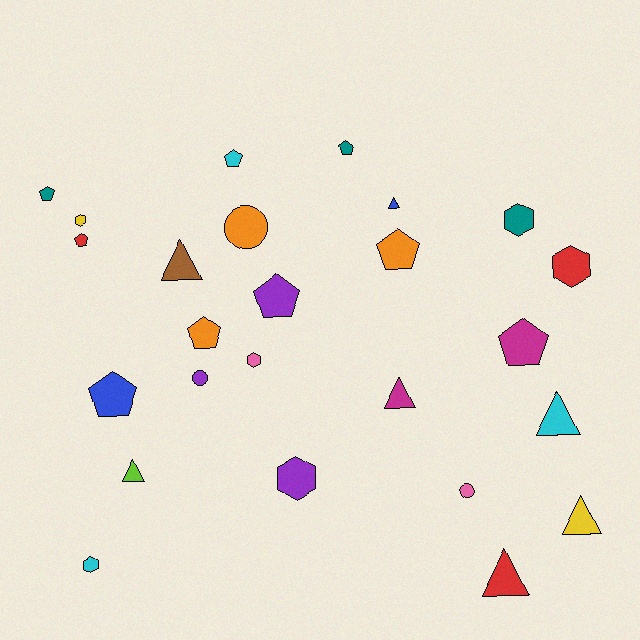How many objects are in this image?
There are 25 objects.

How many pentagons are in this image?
There are 9 pentagons.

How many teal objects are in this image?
There are 3 teal objects.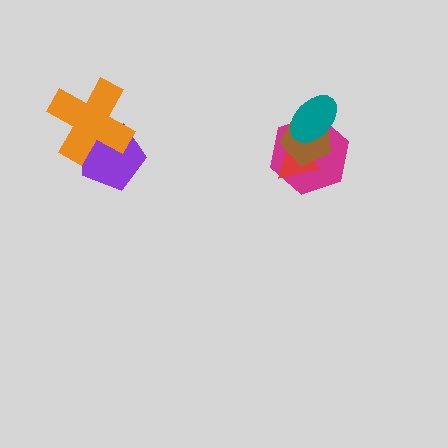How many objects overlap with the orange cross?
1 object overlaps with the orange cross.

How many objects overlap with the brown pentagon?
3 objects overlap with the brown pentagon.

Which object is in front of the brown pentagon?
The teal ellipse is in front of the brown pentagon.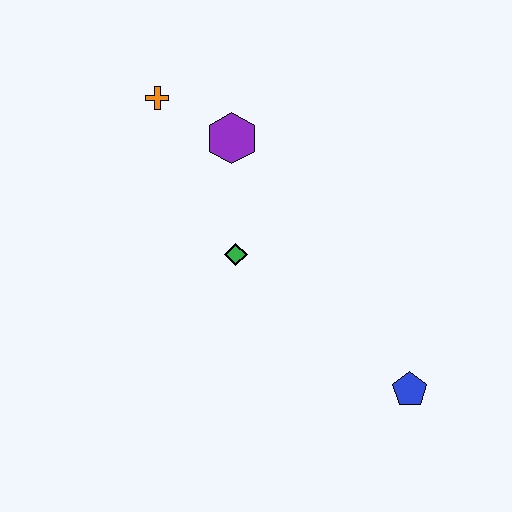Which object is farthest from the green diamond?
The blue pentagon is farthest from the green diamond.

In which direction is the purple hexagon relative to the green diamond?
The purple hexagon is above the green diamond.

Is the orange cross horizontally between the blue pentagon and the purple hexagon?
No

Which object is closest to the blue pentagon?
The green diamond is closest to the blue pentagon.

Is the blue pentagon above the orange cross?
No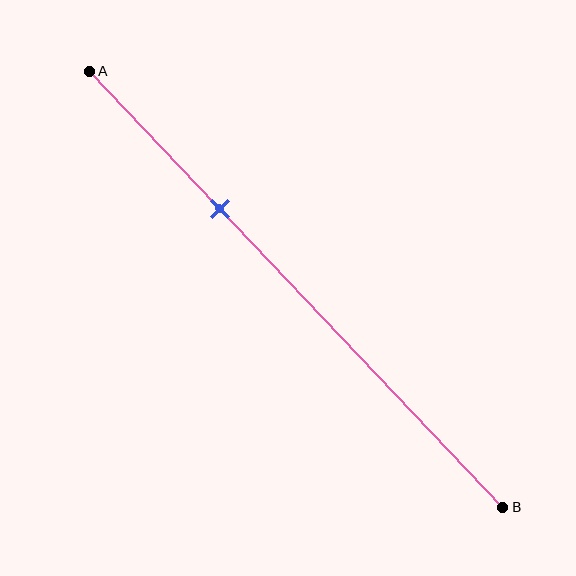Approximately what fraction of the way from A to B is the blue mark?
The blue mark is approximately 30% of the way from A to B.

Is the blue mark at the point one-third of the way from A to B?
Yes, the mark is approximately at the one-third point.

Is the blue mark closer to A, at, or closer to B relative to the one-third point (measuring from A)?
The blue mark is approximately at the one-third point of segment AB.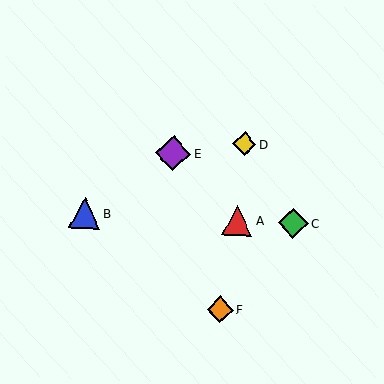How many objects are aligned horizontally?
3 objects (A, B, C) are aligned horizontally.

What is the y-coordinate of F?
Object F is at y≈310.